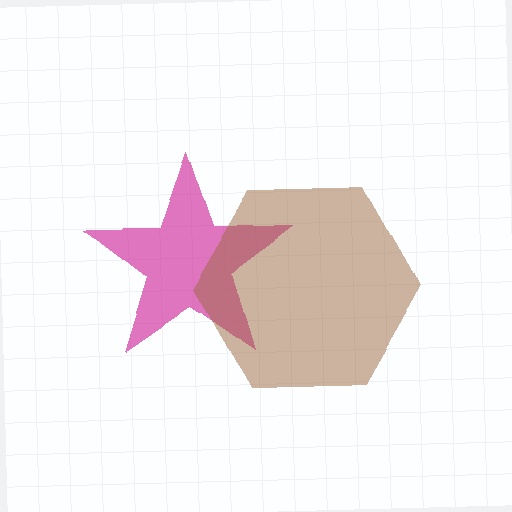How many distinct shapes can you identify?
There are 2 distinct shapes: a magenta star, a brown hexagon.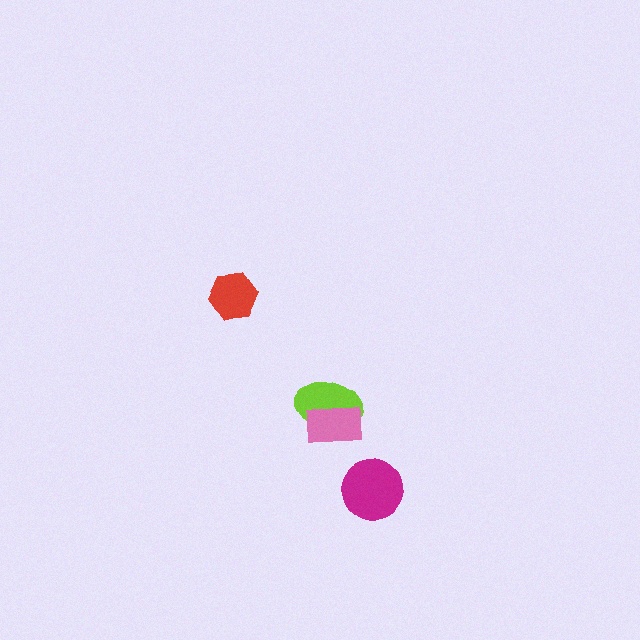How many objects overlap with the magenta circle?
0 objects overlap with the magenta circle.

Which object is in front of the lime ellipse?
The pink rectangle is in front of the lime ellipse.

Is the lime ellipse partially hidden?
Yes, it is partially covered by another shape.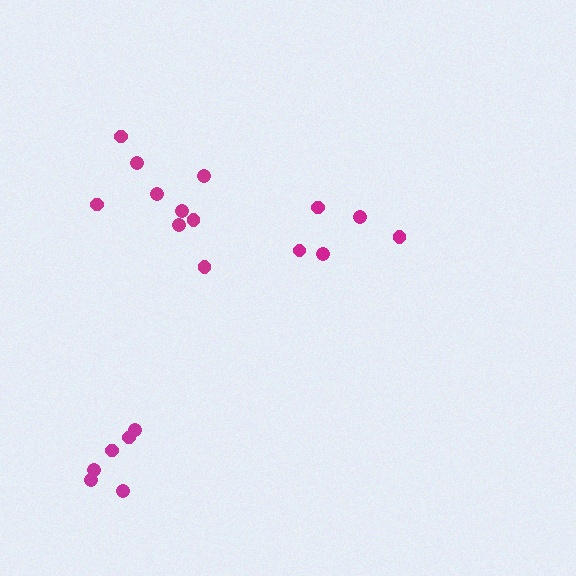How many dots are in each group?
Group 1: 6 dots, Group 2: 9 dots, Group 3: 5 dots (20 total).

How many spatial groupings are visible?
There are 3 spatial groupings.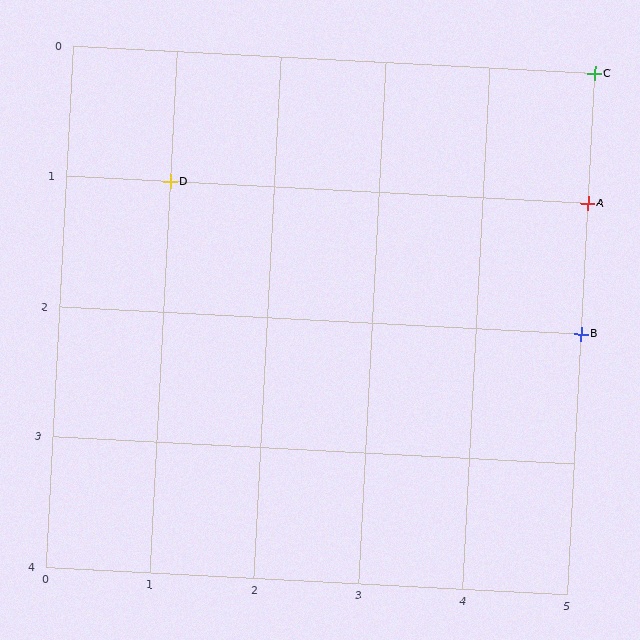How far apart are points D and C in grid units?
Points D and C are 4 columns and 1 row apart (about 4.1 grid units diagonally).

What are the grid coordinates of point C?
Point C is at grid coordinates (5, 0).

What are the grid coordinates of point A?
Point A is at grid coordinates (5, 1).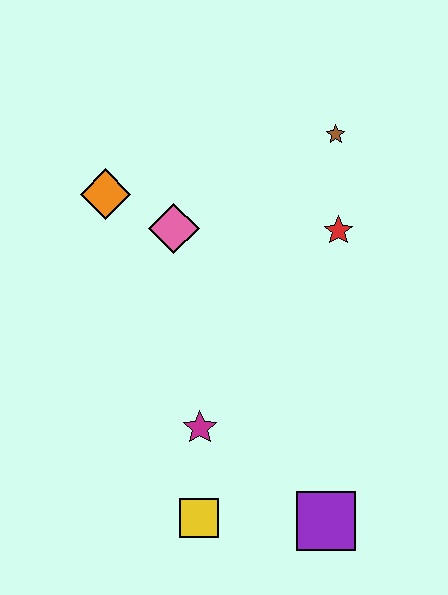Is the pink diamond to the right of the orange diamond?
Yes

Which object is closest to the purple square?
The yellow square is closest to the purple square.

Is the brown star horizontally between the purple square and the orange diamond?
No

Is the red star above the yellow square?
Yes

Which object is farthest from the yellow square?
The brown star is farthest from the yellow square.